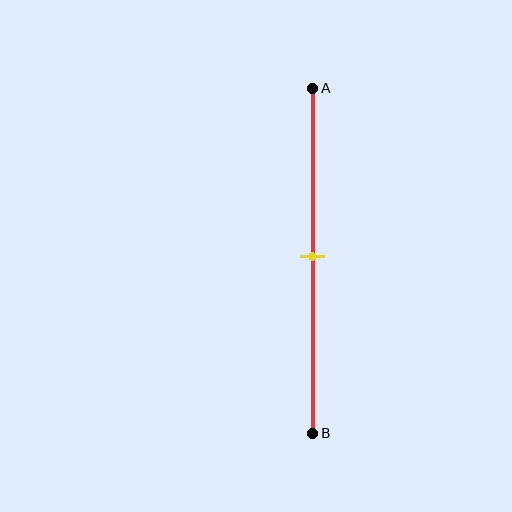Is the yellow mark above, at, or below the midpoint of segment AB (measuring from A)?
The yellow mark is approximately at the midpoint of segment AB.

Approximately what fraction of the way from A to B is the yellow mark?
The yellow mark is approximately 50% of the way from A to B.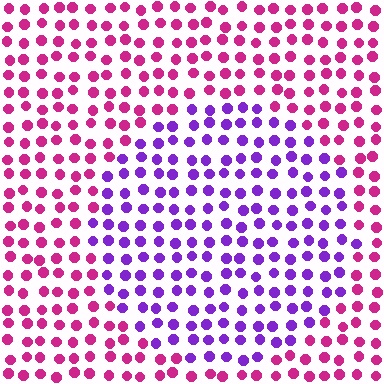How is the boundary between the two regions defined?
The boundary is defined purely by a slight shift in hue (about 51 degrees). Spacing, size, and orientation are identical on both sides.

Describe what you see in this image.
The image is filled with small magenta elements in a uniform arrangement. A circle-shaped region is visible where the elements are tinted to a slightly different hue, forming a subtle color boundary.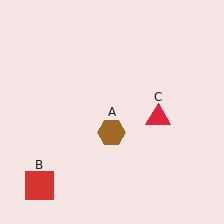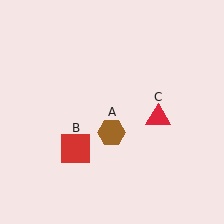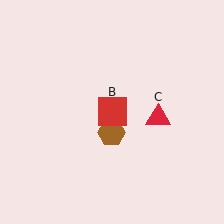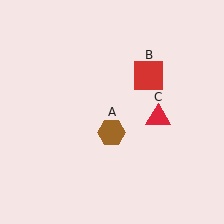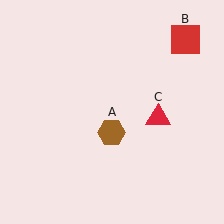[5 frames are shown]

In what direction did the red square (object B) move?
The red square (object B) moved up and to the right.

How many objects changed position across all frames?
1 object changed position: red square (object B).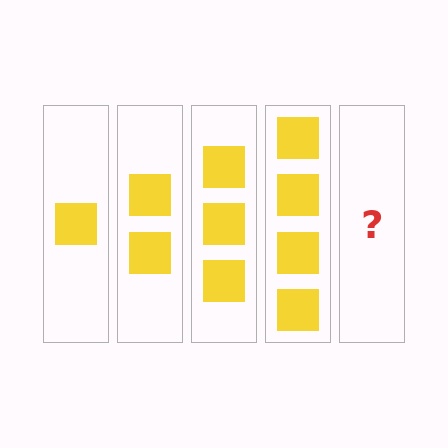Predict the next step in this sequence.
The next step is 5 squares.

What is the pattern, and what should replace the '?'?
The pattern is that each step adds one more square. The '?' should be 5 squares.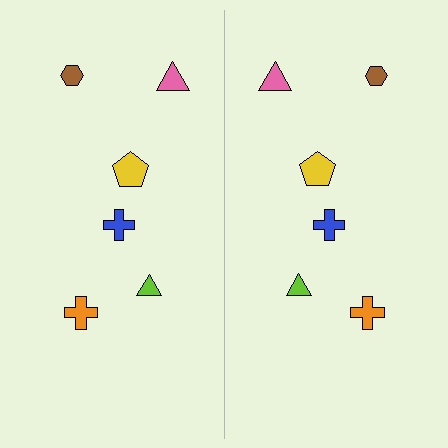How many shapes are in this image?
There are 12 shapes in this image.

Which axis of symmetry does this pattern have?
The pattern has a vertical axis of symmetry running through the center of the image.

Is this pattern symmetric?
Yes, this pattern has bilateral (reflection) symmetry.